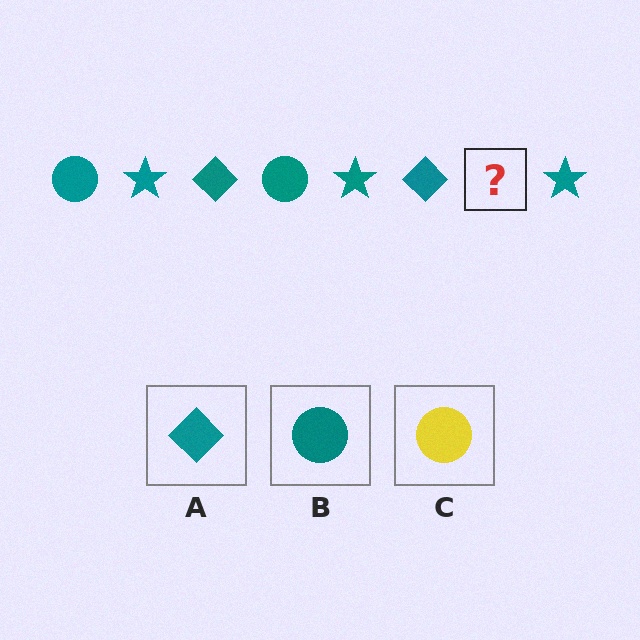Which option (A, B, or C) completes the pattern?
B.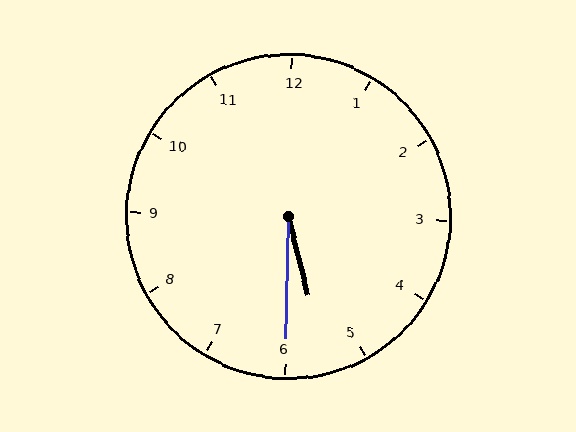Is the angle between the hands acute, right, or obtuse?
It is acute.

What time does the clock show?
5:30.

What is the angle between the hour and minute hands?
Approximately 15 degrees.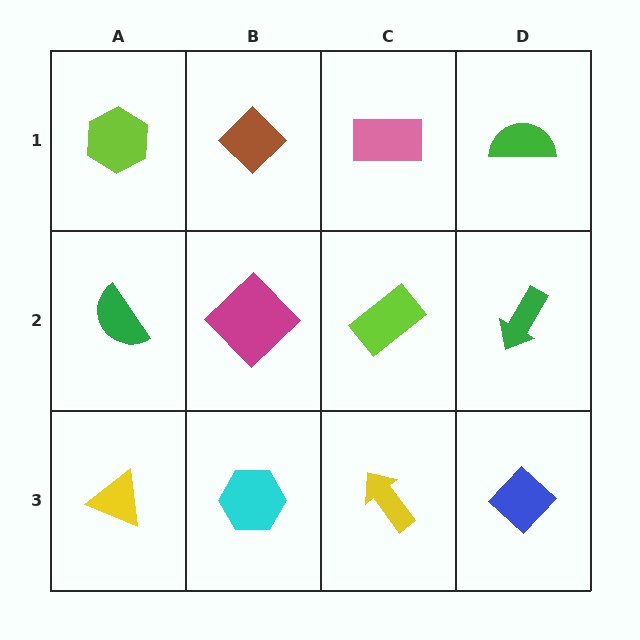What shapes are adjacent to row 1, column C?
A lime rectangle (row 2, column C), a brown diamond (row 1, column B), a green semicircle (row 1, column D).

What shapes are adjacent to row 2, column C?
A pink rectangle (row 1, column C), a yellow arrow (row 3, column C), a magenta diamond (row 2, column B), a green arrow (row 2, column D).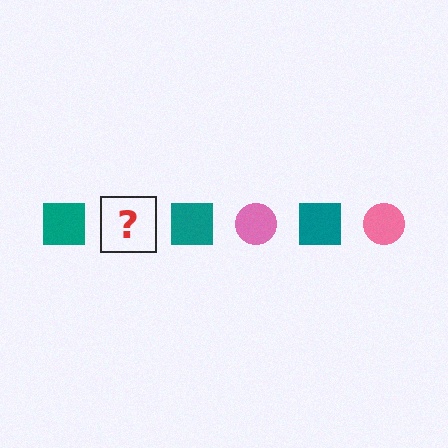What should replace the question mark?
The question mark should be replaced with a pink circle.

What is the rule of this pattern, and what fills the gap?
The rule is that the pattern alternates between teal square and pink circle. The gap should be filled with a pink circle.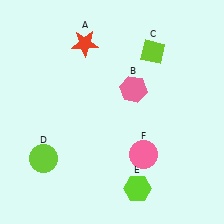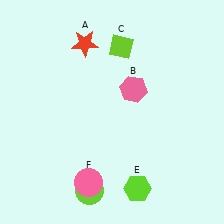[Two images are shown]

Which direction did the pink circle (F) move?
The pink circle (F) moved left.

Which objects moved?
The objects that moved are: the lime diamond (C), the lime circle (D), the pink circle (F).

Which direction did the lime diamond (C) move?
The lime diamond (C) moved left.